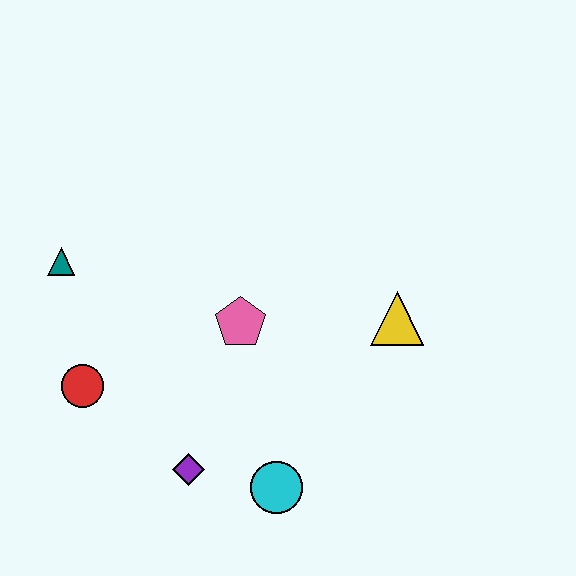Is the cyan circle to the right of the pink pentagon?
Yes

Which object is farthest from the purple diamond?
The yellow triangle is farthest from the purple diamond.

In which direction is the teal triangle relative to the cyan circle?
The teal triangle is above the cyan circle.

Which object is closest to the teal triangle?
The red circle is closest to the teal triangle.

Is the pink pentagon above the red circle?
Yes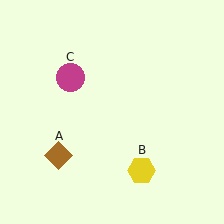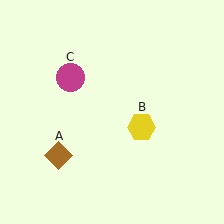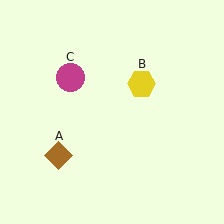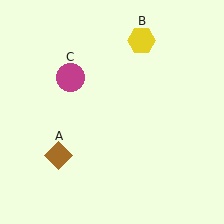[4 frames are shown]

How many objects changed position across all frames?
1 object changed position: yellow hexagon (object B).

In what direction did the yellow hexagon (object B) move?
The yellow hexagon (object B) moved up.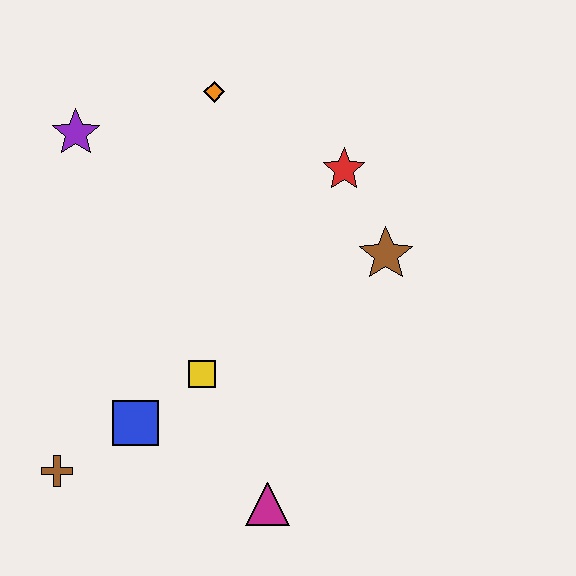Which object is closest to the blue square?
The yellow square is closest to the blue square.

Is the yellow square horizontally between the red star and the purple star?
Yes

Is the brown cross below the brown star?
Yes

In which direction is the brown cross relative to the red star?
The brown cross is below the red star.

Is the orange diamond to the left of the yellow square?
No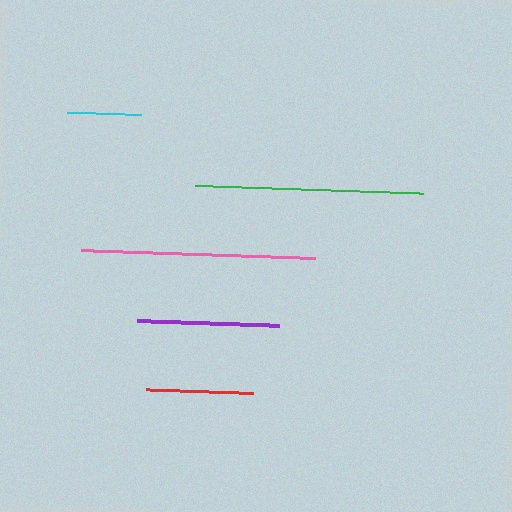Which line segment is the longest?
The pink line is the longest at approximately 234 pixels.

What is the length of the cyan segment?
The cyan segment is approximately 74 pixels long.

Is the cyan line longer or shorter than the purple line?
The purple line is longer than the cyan line.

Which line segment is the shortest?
The cyan line is the shortest at approximately 74 pixels.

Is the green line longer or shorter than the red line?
The green line is longer than the red line.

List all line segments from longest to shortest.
From longest to shortest: pink, green, purple, red, cyan.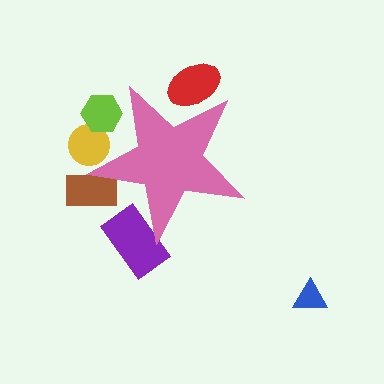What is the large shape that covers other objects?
A pink star.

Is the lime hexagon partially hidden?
Yes, the lime hexagon is partially hidden behind the pink star.